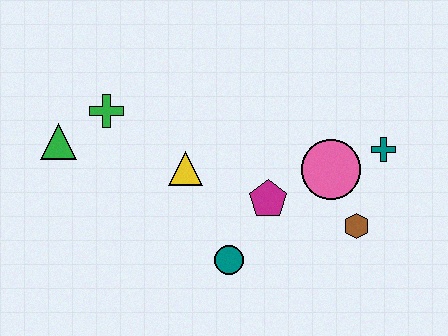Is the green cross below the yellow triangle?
No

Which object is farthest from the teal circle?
The green triangle is farthest from the teal circle.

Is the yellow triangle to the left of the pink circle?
Yes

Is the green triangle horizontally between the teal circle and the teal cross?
No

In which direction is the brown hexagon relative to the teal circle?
The brown hexagon is to the right of the teal circle.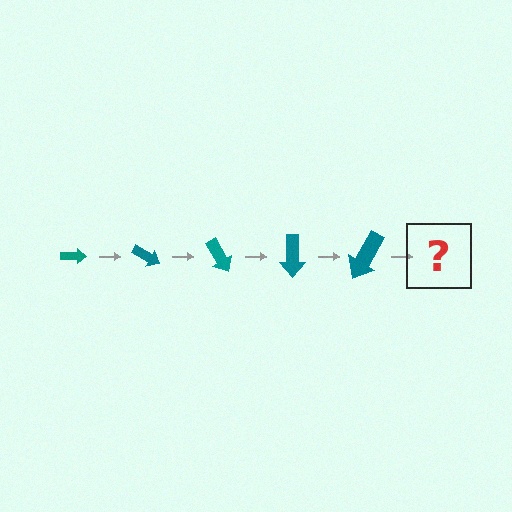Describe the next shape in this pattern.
It should be an arrow, larger than the previous one and rotated 150 degrees from the start.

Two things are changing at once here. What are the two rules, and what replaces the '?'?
The two rules are that the arrow grows larger each step and it rotates 30 degrees each step. The '?' should be an arrow, larger than the previous one and rotated 150 degrees from the start.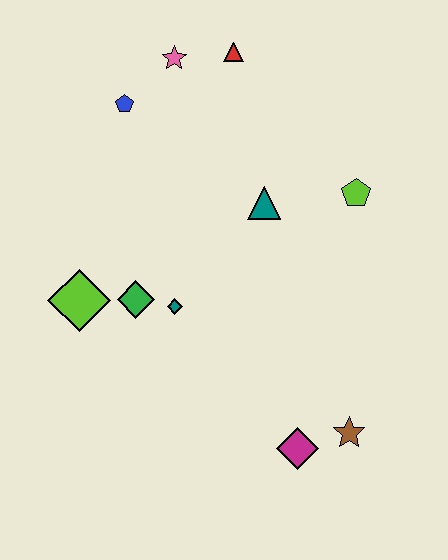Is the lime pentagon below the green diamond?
No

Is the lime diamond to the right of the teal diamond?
No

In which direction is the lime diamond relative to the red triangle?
The lime diamond is below the red triangle.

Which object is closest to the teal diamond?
The green diamond is closest to the teal diamond.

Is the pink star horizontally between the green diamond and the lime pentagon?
Yes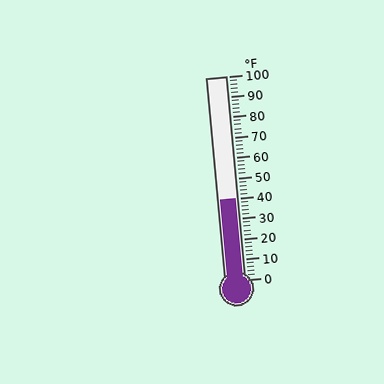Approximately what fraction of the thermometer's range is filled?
The thermometer is filled to approximately 40% of its range.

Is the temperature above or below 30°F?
The temperature is above 30°F.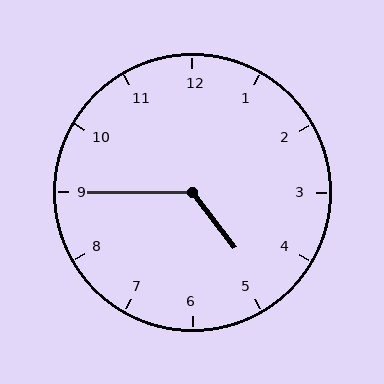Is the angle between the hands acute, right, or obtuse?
It is obtuse.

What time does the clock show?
4:45.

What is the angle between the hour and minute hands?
Approximately 128 degrees.